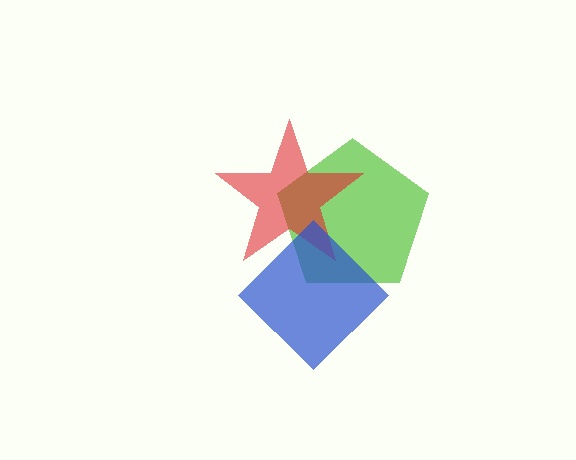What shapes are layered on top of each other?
The layered shapes are: a lime pentagon, a red star, a blue diamond.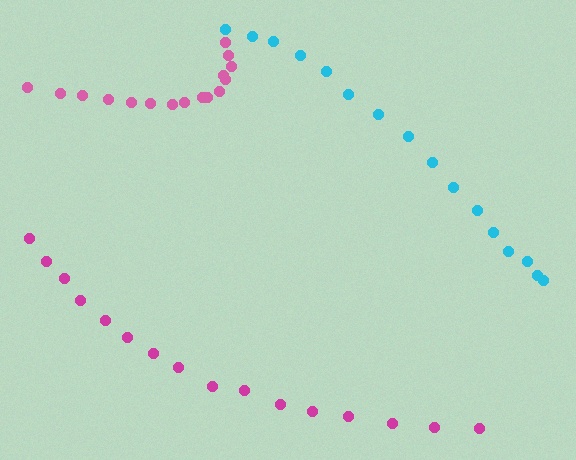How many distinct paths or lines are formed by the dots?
There are 3 distinct paths.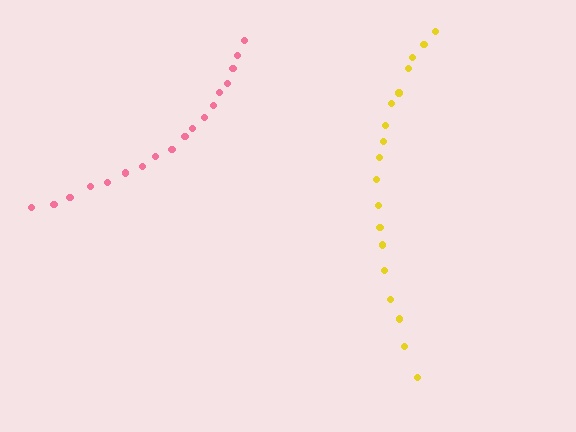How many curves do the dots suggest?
There are 2 distinct paths.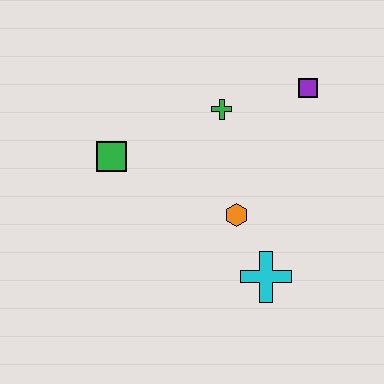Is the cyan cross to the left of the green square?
No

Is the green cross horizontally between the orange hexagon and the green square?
Yes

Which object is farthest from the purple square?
The green square is farthest from the purple square.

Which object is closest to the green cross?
The purple square is closest to the green cross.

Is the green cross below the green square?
No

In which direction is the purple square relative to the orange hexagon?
The purple square is above the orange hexagon.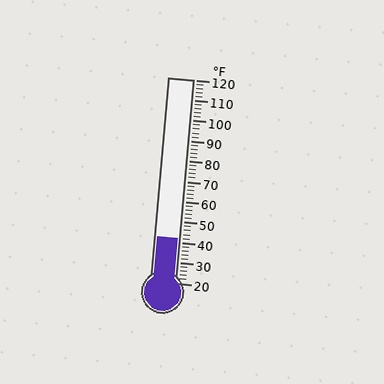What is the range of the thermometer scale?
The thermometer scale ranges from 20°F to 120°F.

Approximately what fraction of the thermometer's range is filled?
The thermometer is filled to approximately 20% of its range.